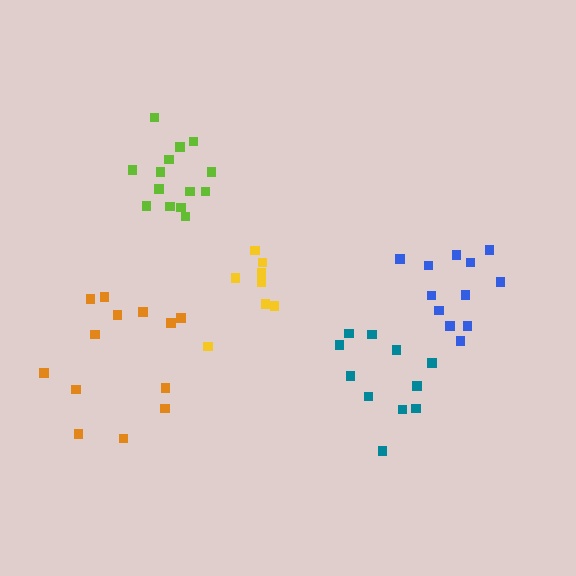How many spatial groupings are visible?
There are 5 spatial groupings.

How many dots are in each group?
Group 1: 12 dots, Group 2: 11 dots, Group 3: 14 dots, Group 4: 8 dots, Group 5: 13 dots (58 total).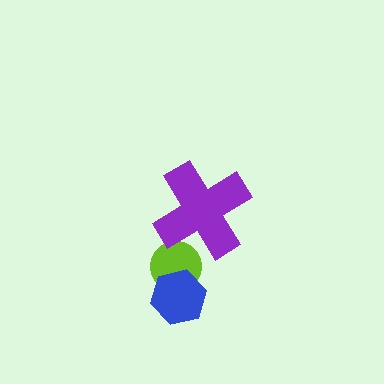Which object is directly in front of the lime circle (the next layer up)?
The blue hexagon is directly in front of the lime circle.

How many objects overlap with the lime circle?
2 objects overlap with the lime circle.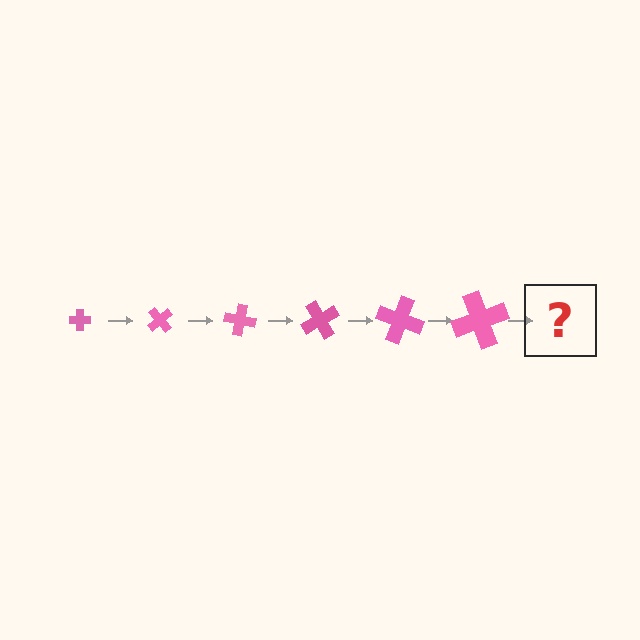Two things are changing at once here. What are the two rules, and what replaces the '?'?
The two rules are that the cross grows larger each step and it rotates 50 degrees each step. The '?' should be a cross, larger than the previous one and rotated 300 degrees from the start.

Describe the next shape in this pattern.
It should be a cross, larger than the previous one and rotated 300 degrees from the start.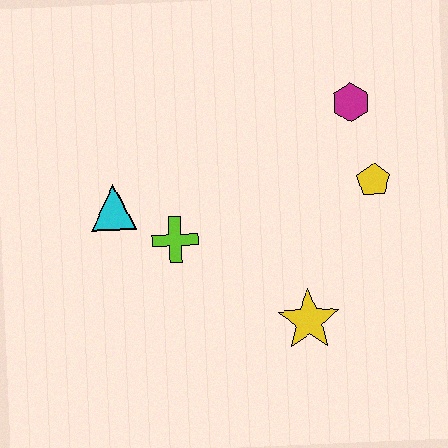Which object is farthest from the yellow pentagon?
The cyan triangle is farthest from the yellow pentagon.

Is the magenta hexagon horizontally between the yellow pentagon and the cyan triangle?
Yes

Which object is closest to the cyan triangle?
The lime cross is closest to the cyan triangle.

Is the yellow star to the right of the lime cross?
Yes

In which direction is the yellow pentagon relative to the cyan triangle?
The yellow pentagon is to the right of the cyan triangle.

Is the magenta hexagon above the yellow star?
Yes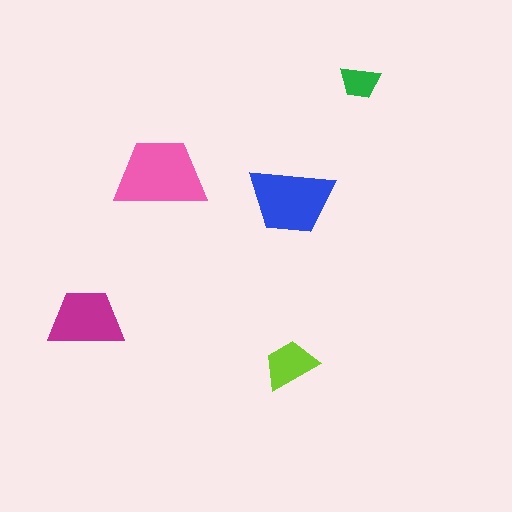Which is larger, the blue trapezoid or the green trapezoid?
The blue one.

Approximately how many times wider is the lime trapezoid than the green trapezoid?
About 1.5 times wider.